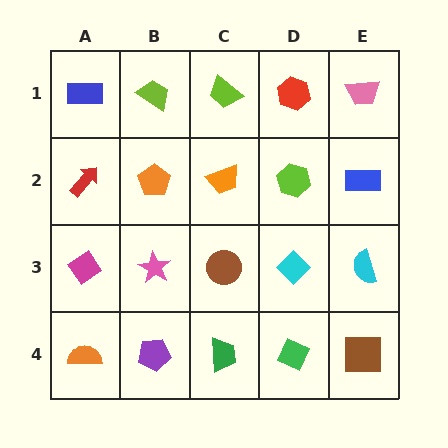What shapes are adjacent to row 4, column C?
A brown circle (row 3, column C), a purple pentagon (row 4, column B), a green diamond (row 4, column D).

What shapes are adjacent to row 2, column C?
A lime trapezoid (row 1, column C), a brown circle (row 3, column C), an orange pentagon (row 2, column B), a lime hexagon (row 2, column D).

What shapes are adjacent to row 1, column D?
A lime hexagon (row 2, column D), a lime trapezoid (row 1, column C), a pink trapezoid (row 1, column E).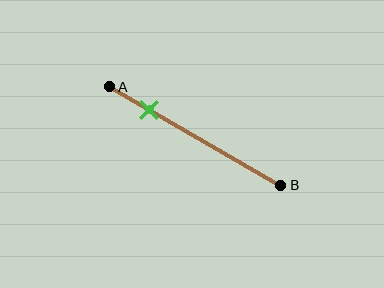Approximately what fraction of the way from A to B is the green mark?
The green mark is approximately 25% of the way from A to B.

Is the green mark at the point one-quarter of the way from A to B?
Yes, the mark is approximately at the one-quarter point.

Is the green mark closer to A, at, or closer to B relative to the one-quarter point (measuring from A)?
The green mark is approximately at the one-quarter point of segment AB.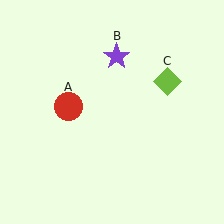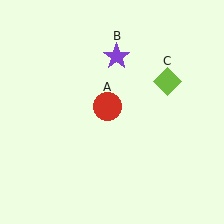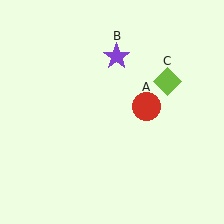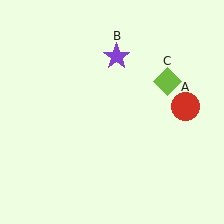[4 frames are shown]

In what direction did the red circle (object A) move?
The red circle (object A) moved right.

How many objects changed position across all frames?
1 object changed position: red circle (object A).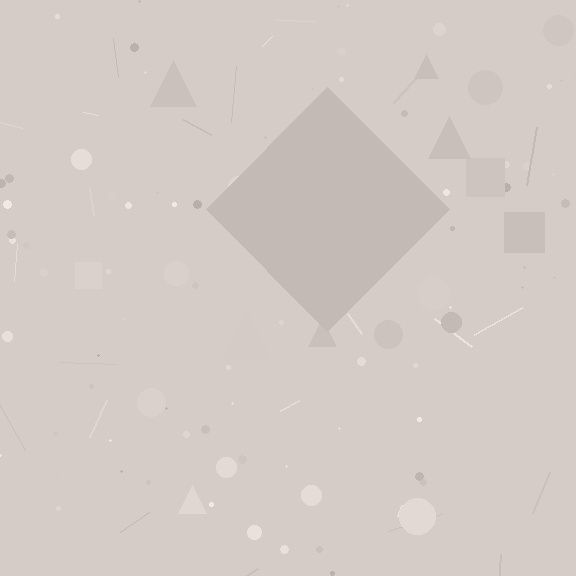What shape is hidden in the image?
A diamond is hidden in the image.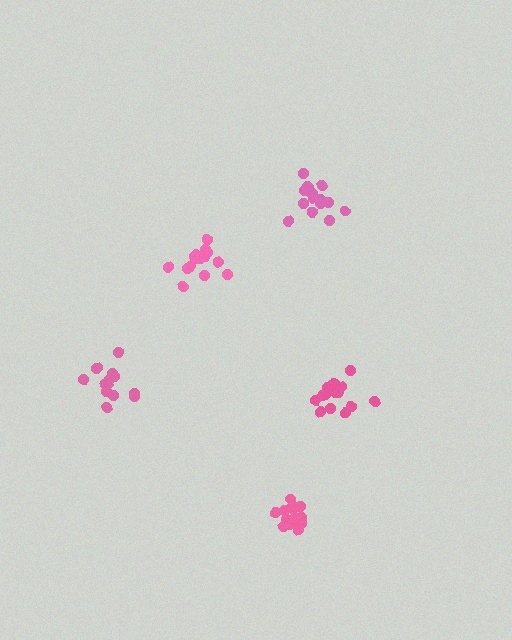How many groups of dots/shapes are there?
There are 5 groups.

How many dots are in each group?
Group 1: 14 dots, Group 2: 14 dots, Group 3: 17 dots, Group 4: 17 dots, Group 5: 14 dots (76 total).